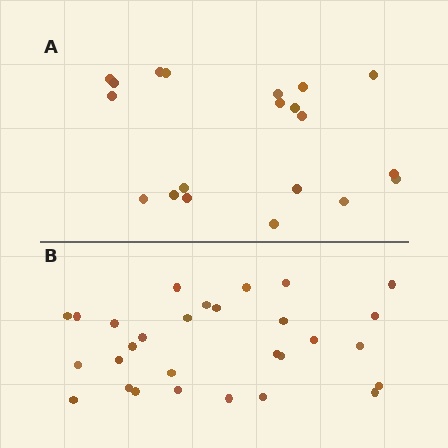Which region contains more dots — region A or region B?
Region B (the bottom region) has more dots.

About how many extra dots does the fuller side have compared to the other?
Region B has roughly 8 or so more dots than region A.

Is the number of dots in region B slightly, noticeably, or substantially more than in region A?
Region B has substantially more. The ratio is roughly 1.4 to 1.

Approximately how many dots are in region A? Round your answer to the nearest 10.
About 20 dots.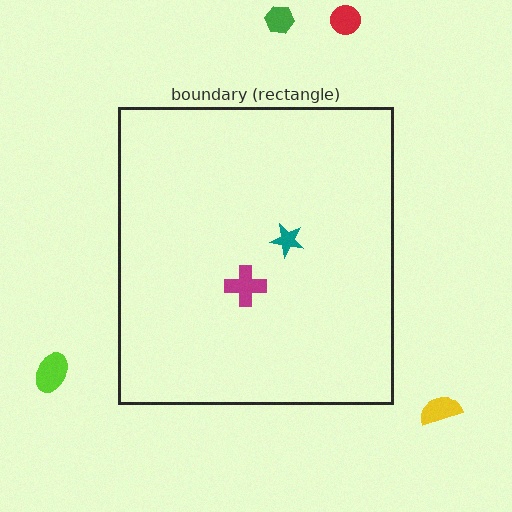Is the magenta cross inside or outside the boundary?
Inside.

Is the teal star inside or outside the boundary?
Inside.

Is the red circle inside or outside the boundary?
Outside.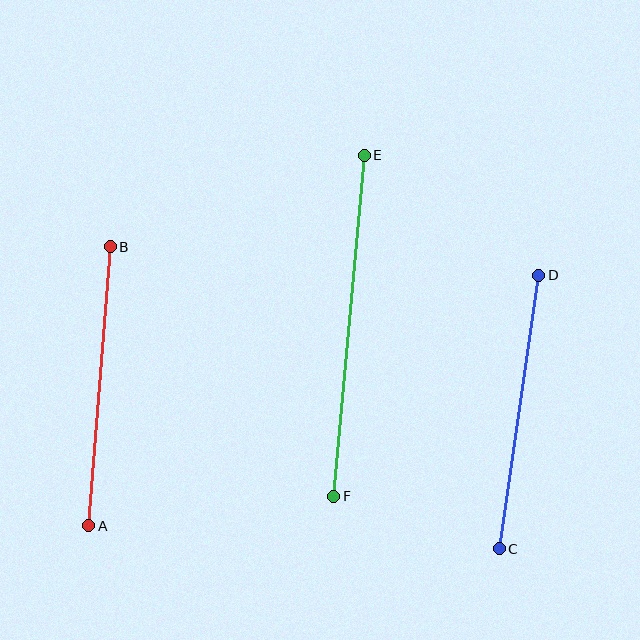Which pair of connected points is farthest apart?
Points E and F are farthest apart.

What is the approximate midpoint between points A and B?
The midpoint is at approximately (99, 386) pixels.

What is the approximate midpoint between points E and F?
The midpoint is at approximately (349, 326) pixels.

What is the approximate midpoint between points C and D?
The midpoint is at approximately (519, 412) pixels.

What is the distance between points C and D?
The distance is approximately 277 pixels.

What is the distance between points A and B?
The distance is approximately 280 pixels.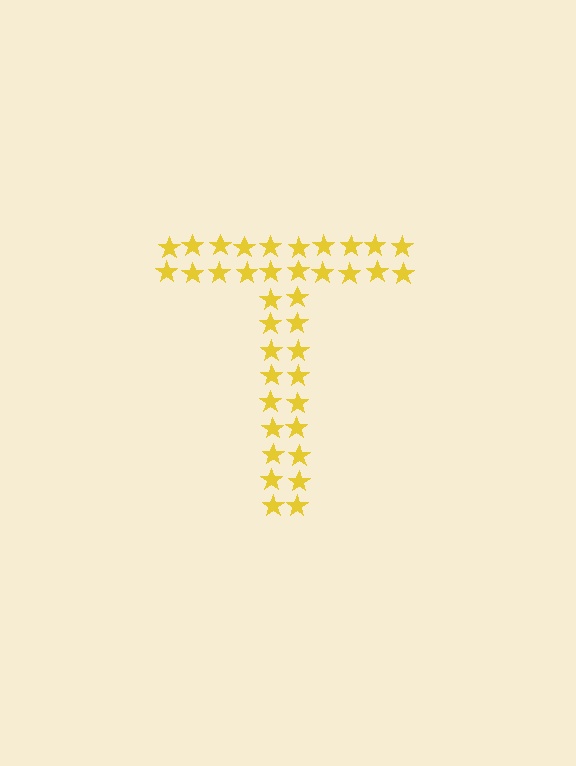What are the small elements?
The small elements are stars.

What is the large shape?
The large shape is the letter T.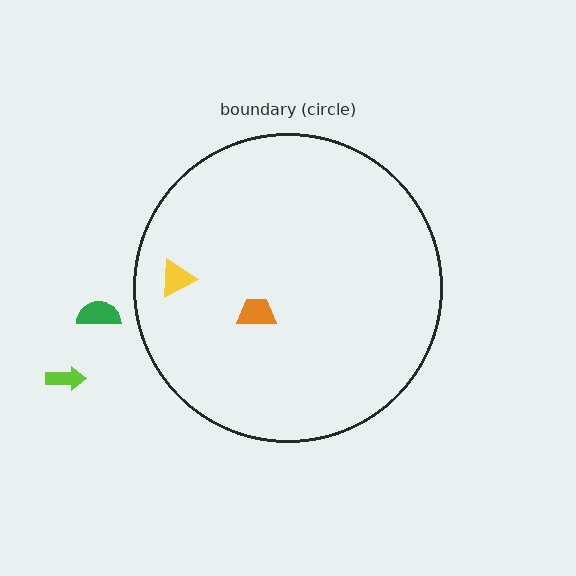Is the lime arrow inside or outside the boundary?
Outside.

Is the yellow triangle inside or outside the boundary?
Inside.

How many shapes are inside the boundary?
2 inside, 2 outside.